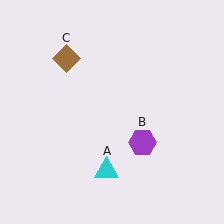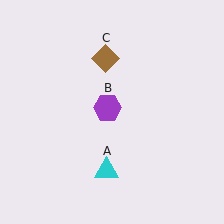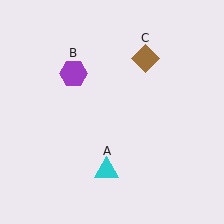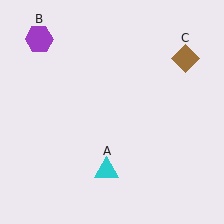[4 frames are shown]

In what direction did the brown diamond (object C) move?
The brown diamond (object C) moved right.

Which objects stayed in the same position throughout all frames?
Cyan triangle (object A) remained stationary.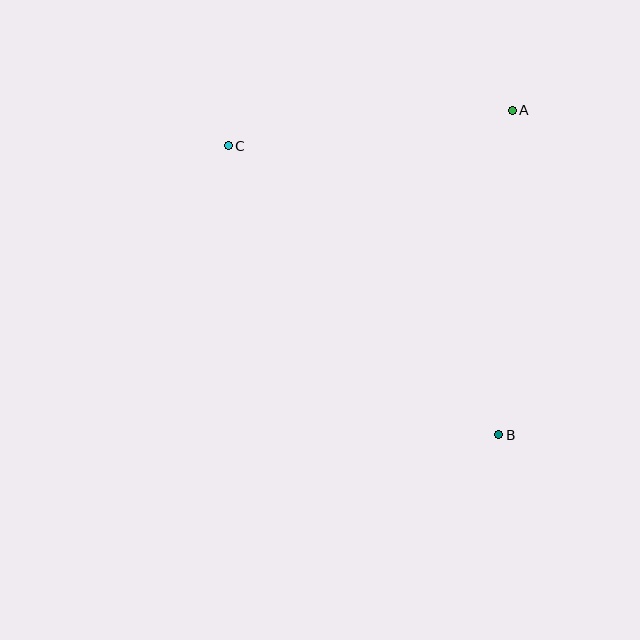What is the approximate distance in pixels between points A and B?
The distance between A and B is approximately 325 pixels.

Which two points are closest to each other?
Points A and C are closest to each other.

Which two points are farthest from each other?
Points B and C are farthest from each other.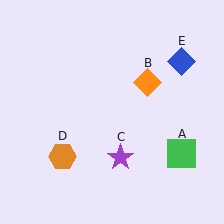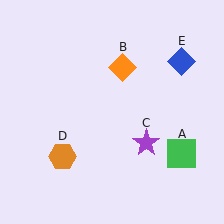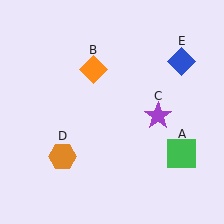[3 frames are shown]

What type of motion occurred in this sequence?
The orange diamond (object B), purple star (object C) rotated counterclockwise around the center of the scene.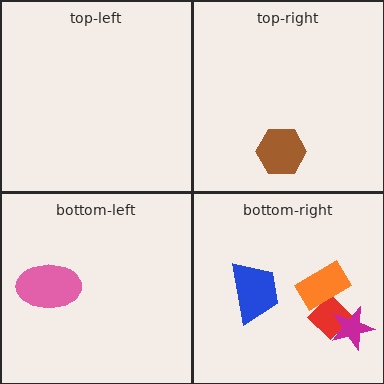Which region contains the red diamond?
The bottom-right region.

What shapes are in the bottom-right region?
The red diamond, the orange rectangle, the blue trapezoid, the magenta star.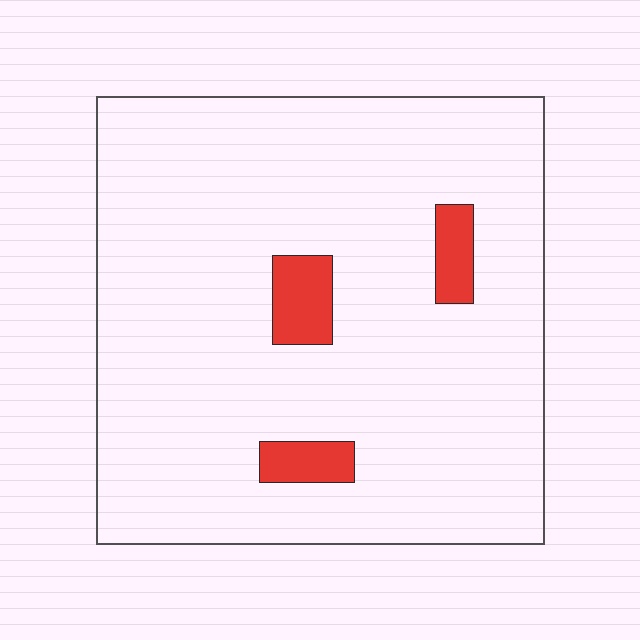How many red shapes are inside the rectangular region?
3.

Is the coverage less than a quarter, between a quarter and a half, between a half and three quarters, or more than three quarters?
Less than a quarter.